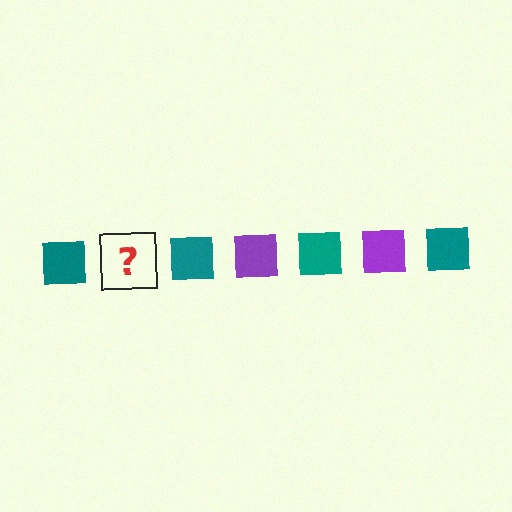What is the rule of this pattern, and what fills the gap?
The rule is that the pattern cycles through teal, purple squares. The gap should be filled with a purple square.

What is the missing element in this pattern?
The missing element is a purple square.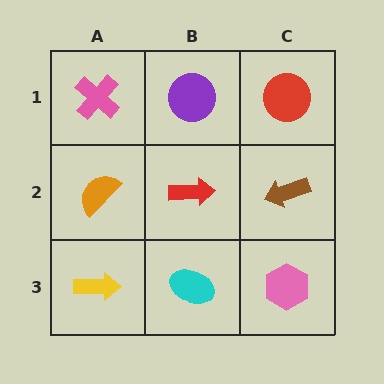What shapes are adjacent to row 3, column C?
A brown arrow (row 2, column C), a cyan ellipse (row 3, column B).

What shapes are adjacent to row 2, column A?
A pink cross (row 1, column A), a yellow arrow (row 3, column A), a red arrow (row 2, column B).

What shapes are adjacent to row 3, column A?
An orange semicircle (row 2, column A), a cyan ellipse (row 3, column B).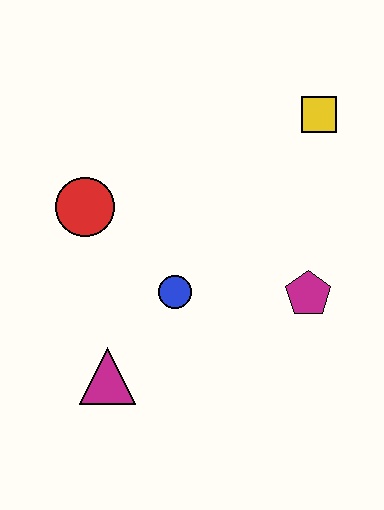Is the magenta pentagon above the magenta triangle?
Yes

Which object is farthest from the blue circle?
The yellow square is farthest from the blue circle.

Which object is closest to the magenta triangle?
The blue circle is closest to the magenta triangle.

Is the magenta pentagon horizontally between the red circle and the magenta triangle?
No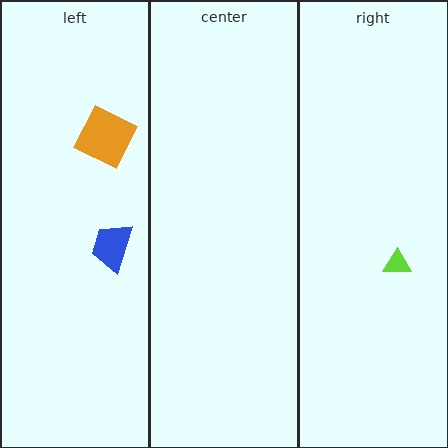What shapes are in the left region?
The blue trapezoid, the orange square.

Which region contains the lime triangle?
The right region.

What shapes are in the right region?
The lime triangle.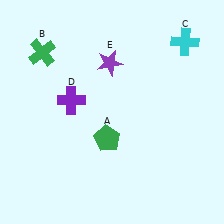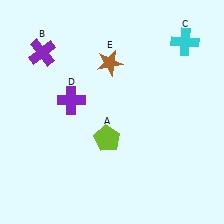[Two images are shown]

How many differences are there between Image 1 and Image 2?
There are 3 differences between the two images.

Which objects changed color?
A changed from green to lime. B changed from green to purple. E changed from purple to brown.